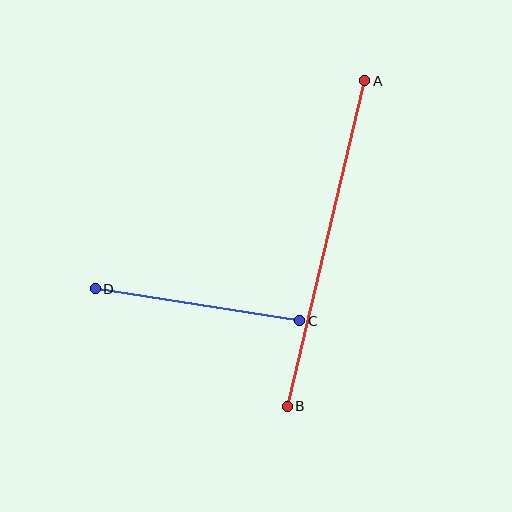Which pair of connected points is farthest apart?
Points A and B are farthest apart.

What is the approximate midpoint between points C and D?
The midpoint is at approximately (197, 305) pixels.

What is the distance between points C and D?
The distance is approximately 207 pixels.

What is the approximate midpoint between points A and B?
The midpoint is at approximately (326, 244) pixels.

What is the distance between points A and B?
The distance is approximately 334 pixels.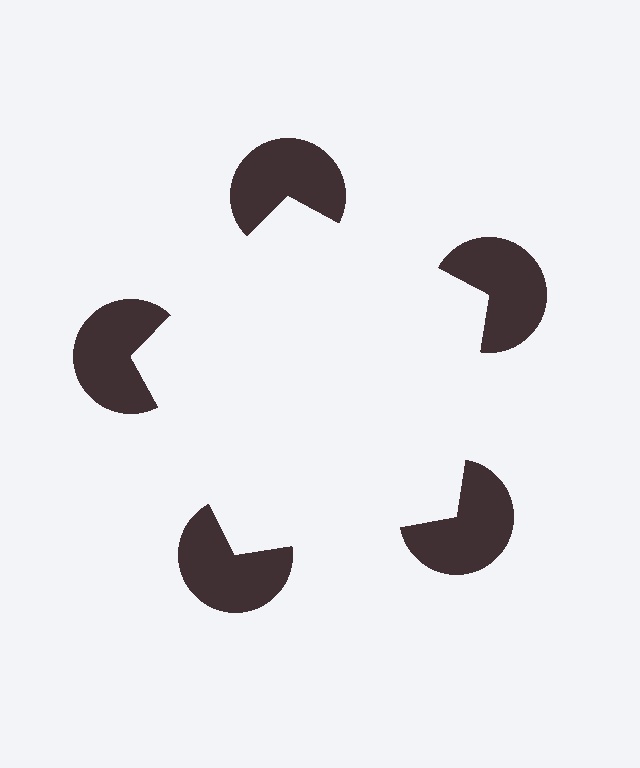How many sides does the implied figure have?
5 sides.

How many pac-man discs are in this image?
There are 5 — one at each vertex of the illusory pentagon.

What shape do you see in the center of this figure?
An illusory pentagon — its edges are inferred from the aligned wedge cuts in the pac-man discs, not physically drawn.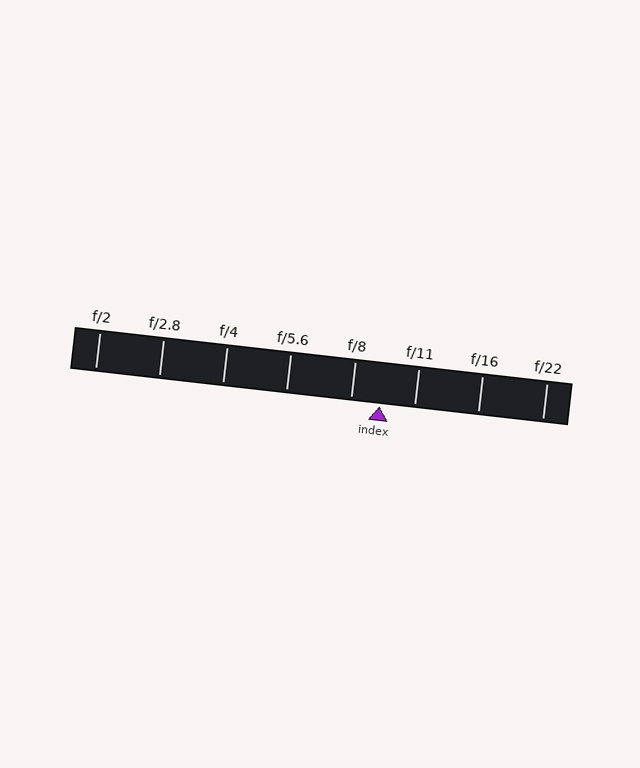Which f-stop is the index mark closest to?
The index mark is closest to f/8.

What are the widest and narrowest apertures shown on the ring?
The widest aperture shown is f/2 and the narrowest is f/22.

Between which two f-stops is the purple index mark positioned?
The index mark is between f/8 and f/11.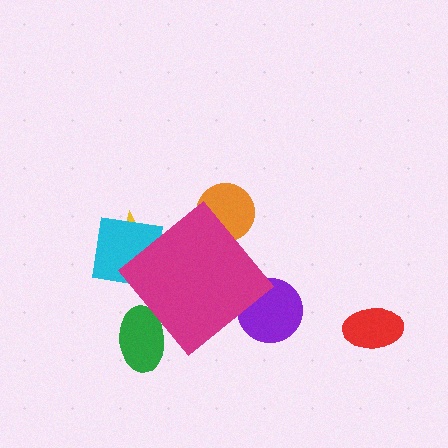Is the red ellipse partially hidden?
No, the red ellipse is fully visible.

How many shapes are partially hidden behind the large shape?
5 shapes are partially hidden.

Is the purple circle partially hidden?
Yes, the purple circle is partially hidden behind the magenta diamond.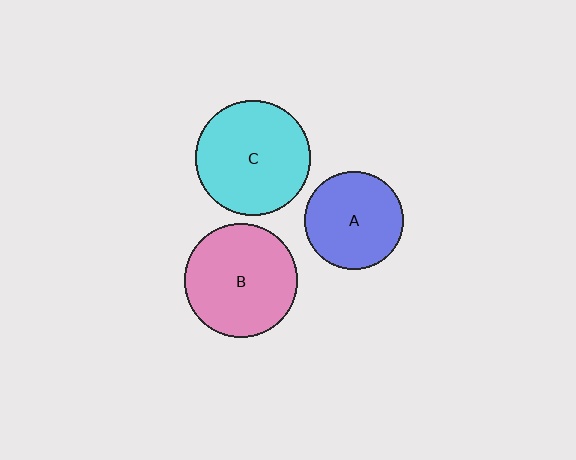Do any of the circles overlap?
No, none of the circles overlap.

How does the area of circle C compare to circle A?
Approximately 1.4 times.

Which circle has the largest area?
Circle C (cyan).